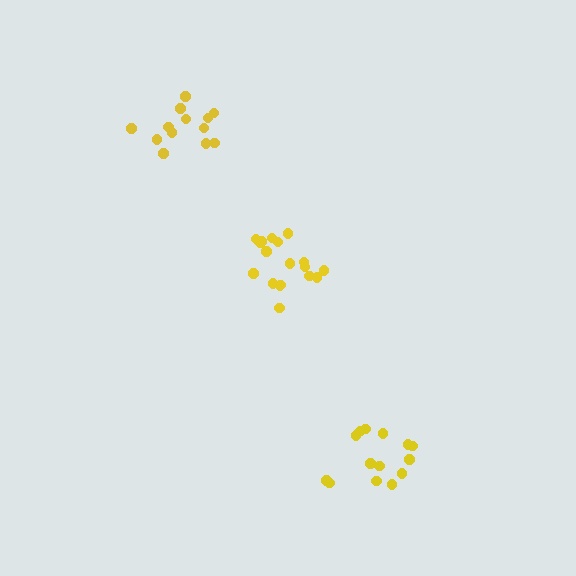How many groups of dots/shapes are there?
There are 3 groups.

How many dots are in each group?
Group 1: 14 dots, Group 2: 18 dots, Group 3: 13 dots (45 total).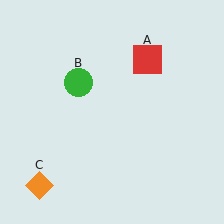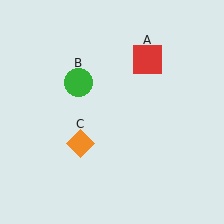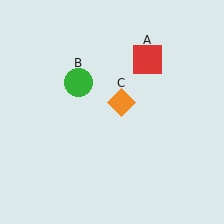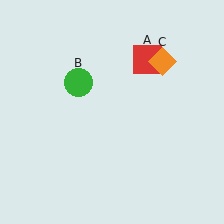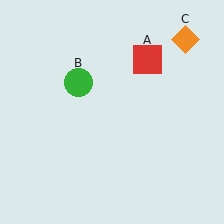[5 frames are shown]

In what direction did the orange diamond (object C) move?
The orange diamond (object C) moved up and to the right.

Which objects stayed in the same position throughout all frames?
Red square (object A) and green circle (object B) remained stationary.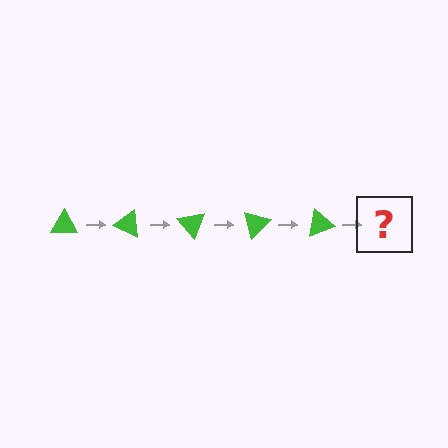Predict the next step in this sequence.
The next step is a green triangle rotated 125 degrees.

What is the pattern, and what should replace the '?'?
The pattern is that the triangle rotates 25 degrees each step. The '?' should be a green triangle rotated 125 degrees.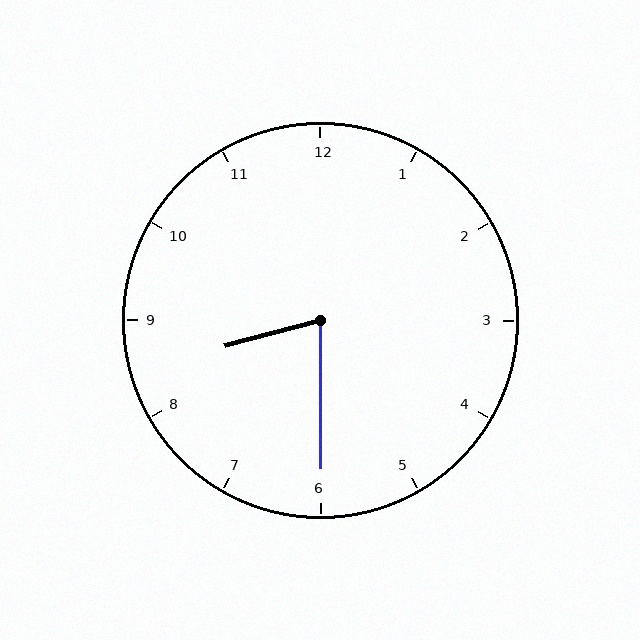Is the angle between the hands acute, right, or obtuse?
It is acute.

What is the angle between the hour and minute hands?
Approximately 75 degrees.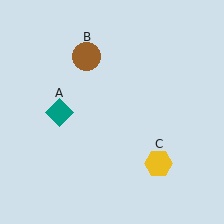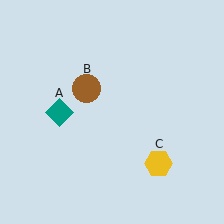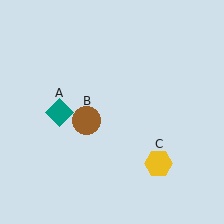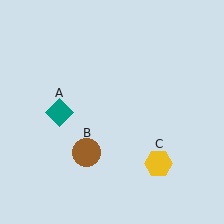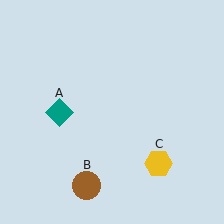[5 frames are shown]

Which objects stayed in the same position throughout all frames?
Teal diamond (object A) and yellow hexagon (object C) remained stationary.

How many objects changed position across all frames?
1 object changed position: brown circle (object B).